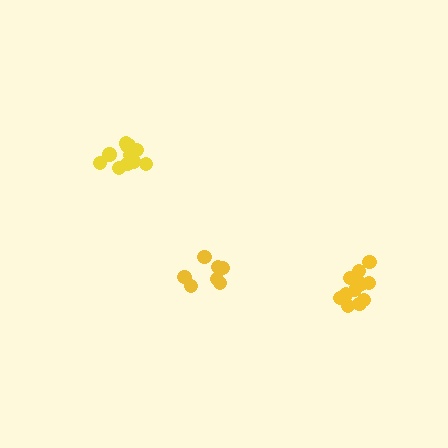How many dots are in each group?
Group 1: 7 dots, Group 2: 11 dots, Group 3: 12 dots (30 total).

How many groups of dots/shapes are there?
There are 3 groups.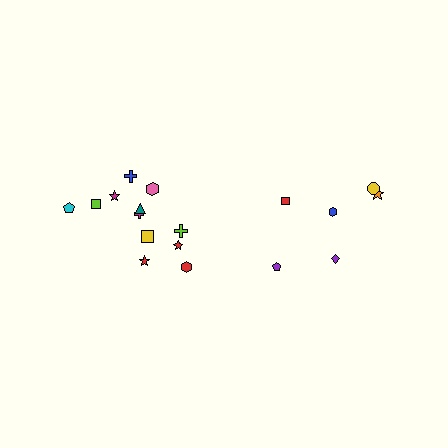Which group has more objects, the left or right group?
The left group.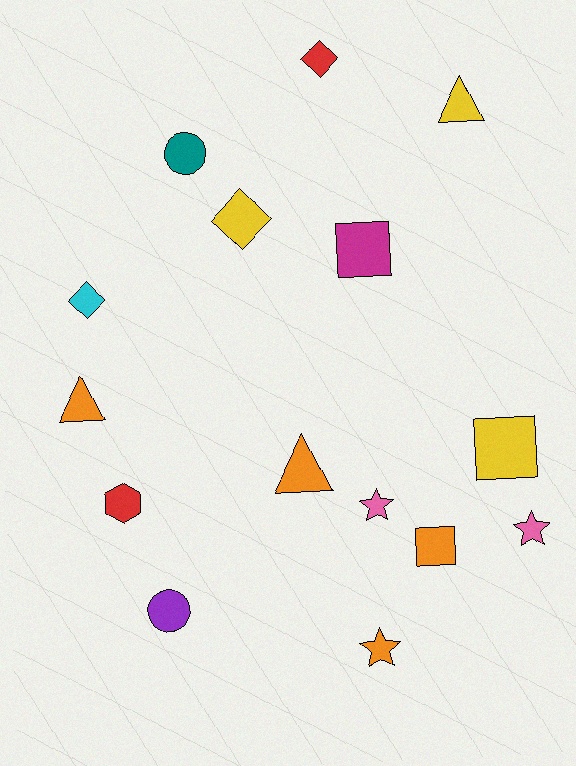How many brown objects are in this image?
There are no brown objects.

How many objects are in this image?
There are 15 objects.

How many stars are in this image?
There are 3 stars.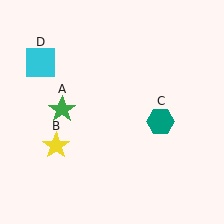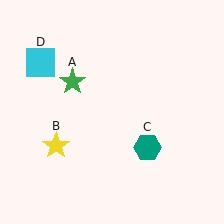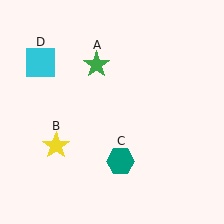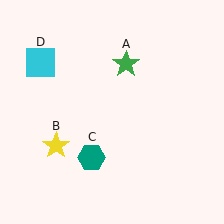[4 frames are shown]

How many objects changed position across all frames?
2 objects changed position: green star (object A), teal hexagon (object C).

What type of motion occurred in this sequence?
The green star (object A), teal hexagon (object C) rotated clockwise around the center of the scene.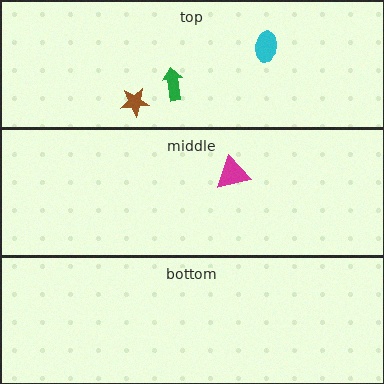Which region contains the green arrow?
The top region.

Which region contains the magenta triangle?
The middle region.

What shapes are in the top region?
The cyan ellipse, the brown star, the green arrow.